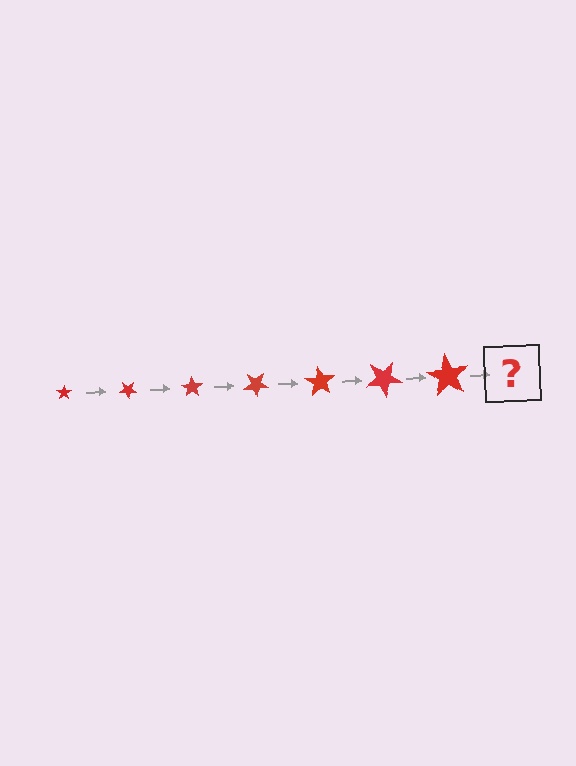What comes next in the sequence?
The next element should be a star, larger than the previous one and rotated 245 degrees from the start.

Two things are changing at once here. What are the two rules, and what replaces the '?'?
The two rules are that the star grows larger each step and it rotates 35 degrees each step. The '?' should be a star, larger than the previous one and rotated 245 degrees from the start.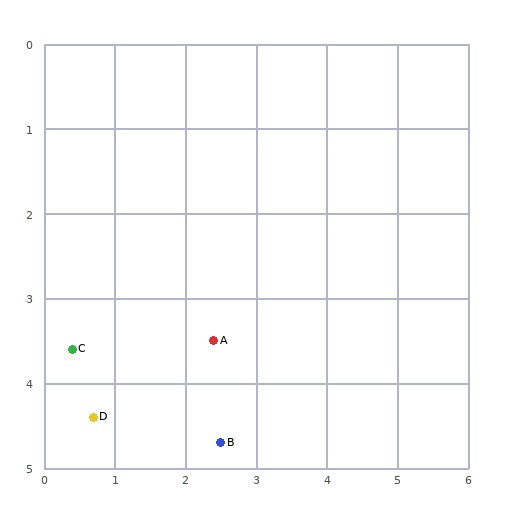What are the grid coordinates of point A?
Point A is at approximately (2.4, 3.5).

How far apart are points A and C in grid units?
Points A and C are about 2.0 grid units apart.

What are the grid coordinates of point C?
Point C is at approximately (0.4, 3.6).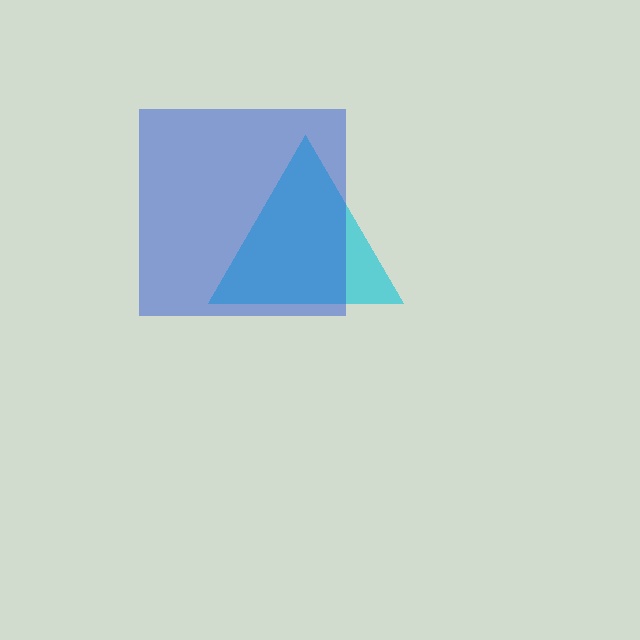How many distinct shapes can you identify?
There are 2 distinct shapes: a cyan triangle, a blue square.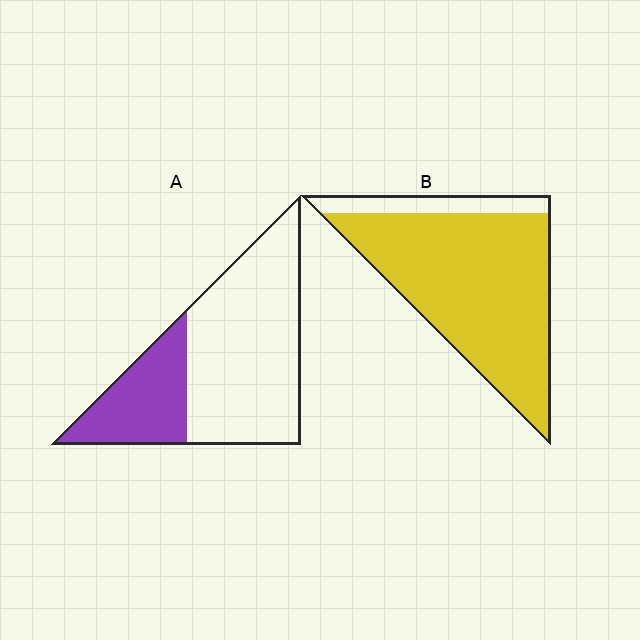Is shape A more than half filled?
No.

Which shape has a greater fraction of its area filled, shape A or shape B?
Shape B.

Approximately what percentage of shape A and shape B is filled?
A is approximately 30% and B is approximately 85%.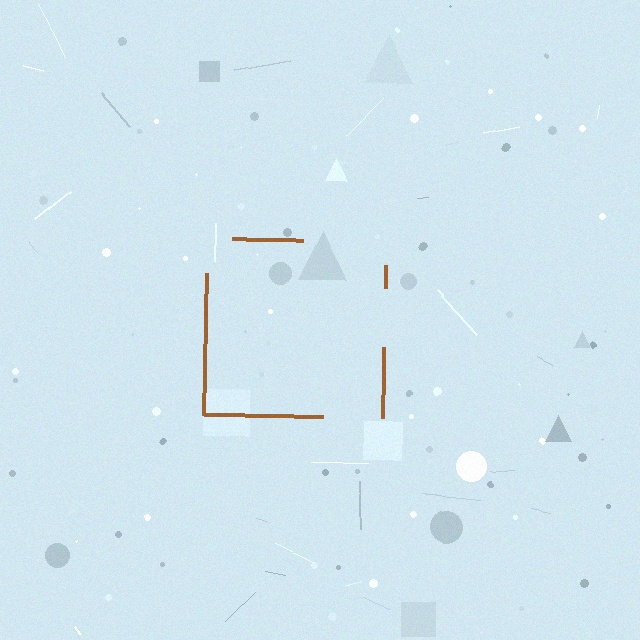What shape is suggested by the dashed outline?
The dashed outline suggests a square.